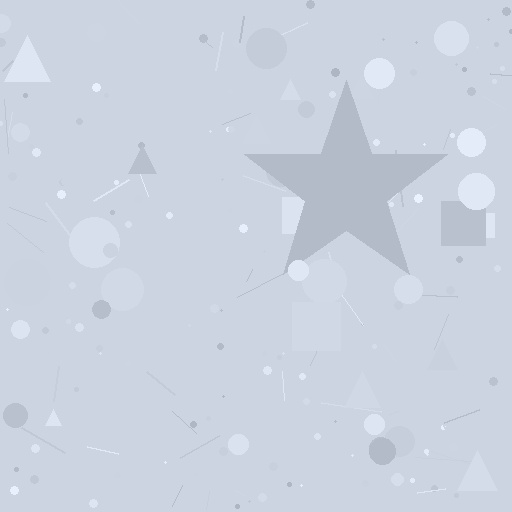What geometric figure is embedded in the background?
A star is embedded in the background.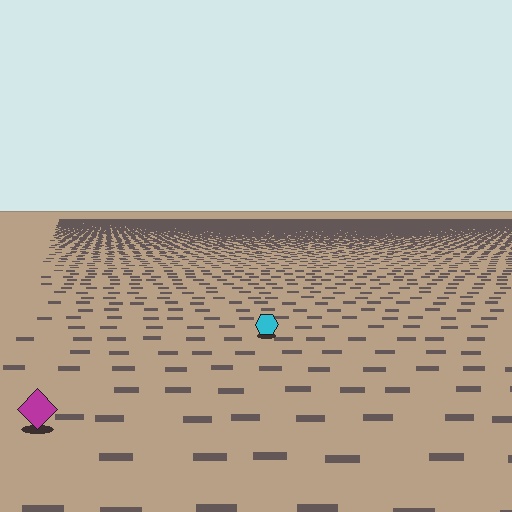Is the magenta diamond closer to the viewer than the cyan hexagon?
Yes. The magenta diamond is closer — you can tell from the texture gradient: the ground texture is coarser near it.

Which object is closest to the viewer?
The magenta diamond is closest. The texture marks near it are larger and more spread out.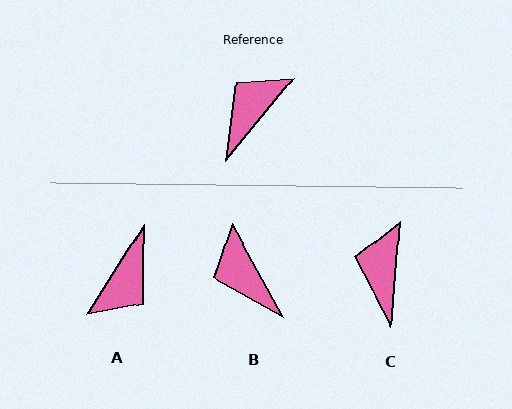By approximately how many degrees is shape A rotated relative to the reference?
Approximately 173 degrees clockwise.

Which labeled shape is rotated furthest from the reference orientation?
A, about 173 degrees away.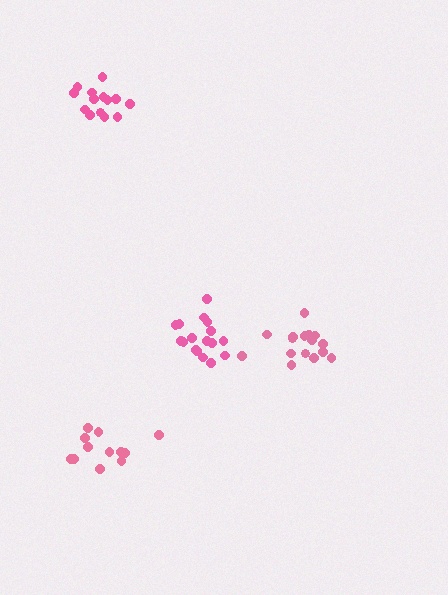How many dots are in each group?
Group 1: 17 dots, Group 2: 14 dots, Group 3: 12 dots, Group 4: 16 dots (59 total).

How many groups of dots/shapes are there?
There are 4 groups.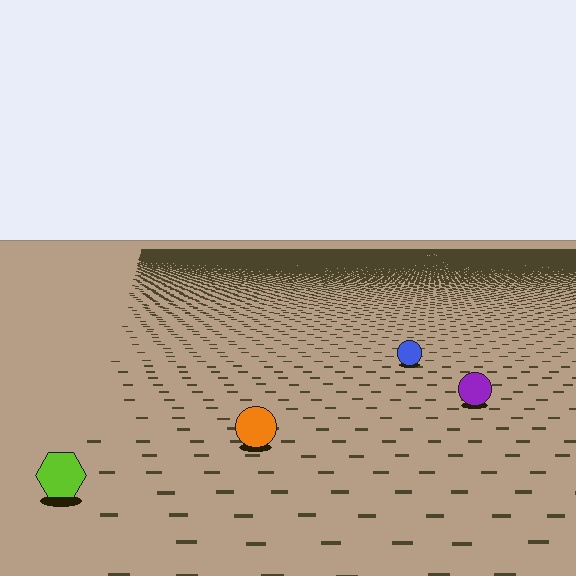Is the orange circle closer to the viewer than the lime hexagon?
No. The lime hexagon is closer — you can tell from the texture gradient: the ground texture is coarser near it.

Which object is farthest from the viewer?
The blue circle is farthest from the viewer. It appears smaller and the ground texture around it is denser.